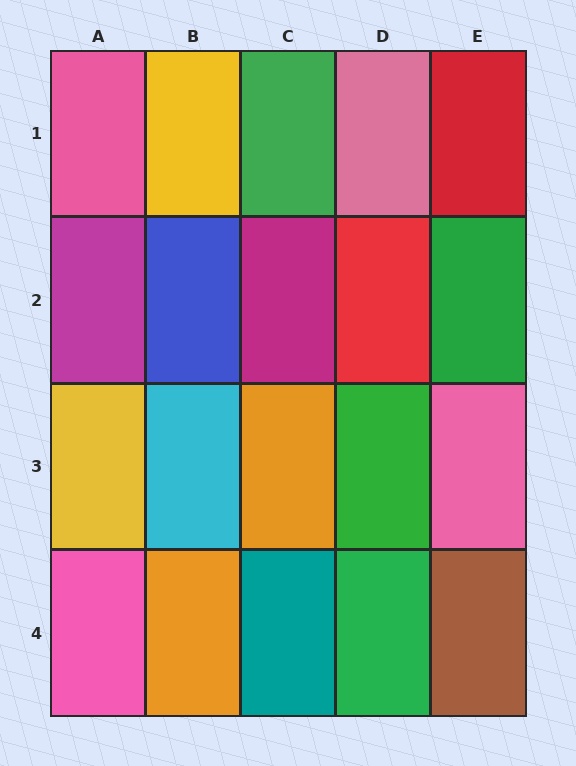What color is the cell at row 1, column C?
Green.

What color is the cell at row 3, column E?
Pink.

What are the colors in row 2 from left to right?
Magenta, blue, magenta, red, green.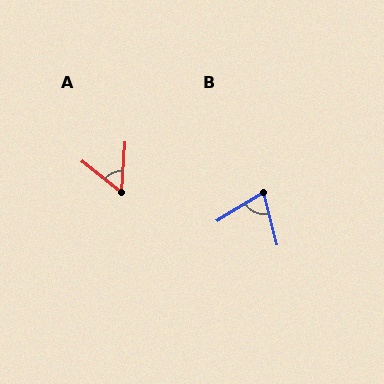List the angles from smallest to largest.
A (55°), B (74°).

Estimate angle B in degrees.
Approximately 74 degrees.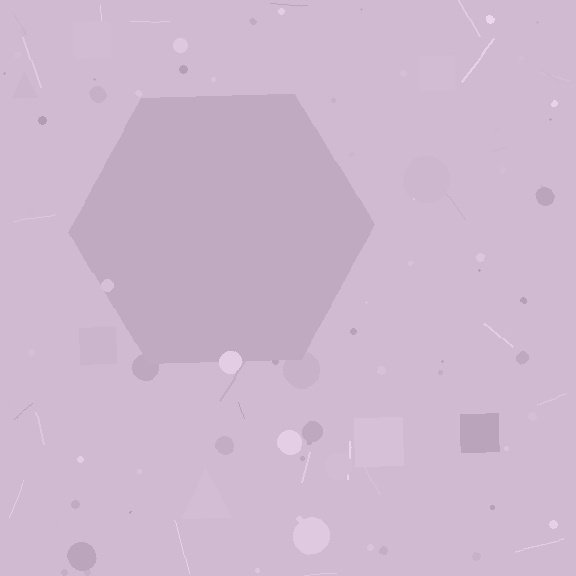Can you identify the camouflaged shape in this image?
The camouflaged shape is a hexagon.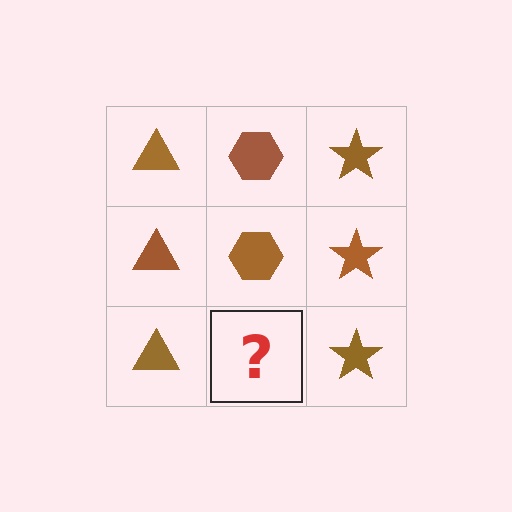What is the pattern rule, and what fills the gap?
The rule is that each column has a consistent shape. The gap should be filled with a brown hexagon.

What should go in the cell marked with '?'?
The missing cell should contain a brown hexagon.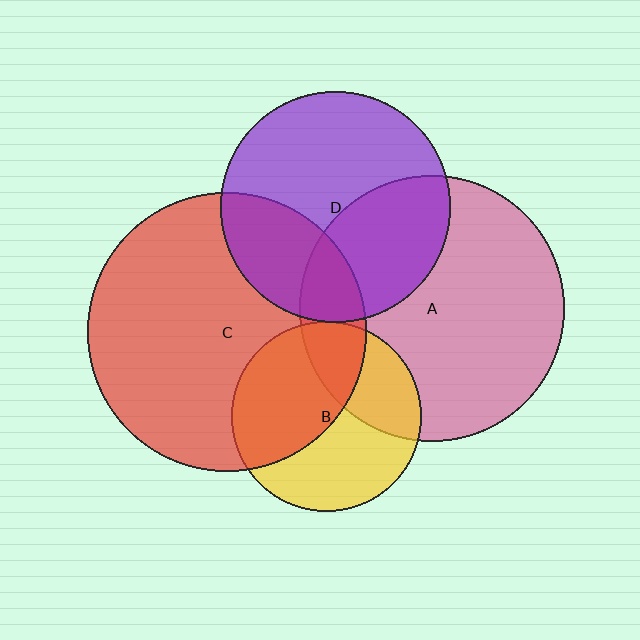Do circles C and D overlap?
Yes.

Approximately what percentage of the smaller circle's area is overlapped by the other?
Approximately 30%.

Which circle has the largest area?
Circle C (red).